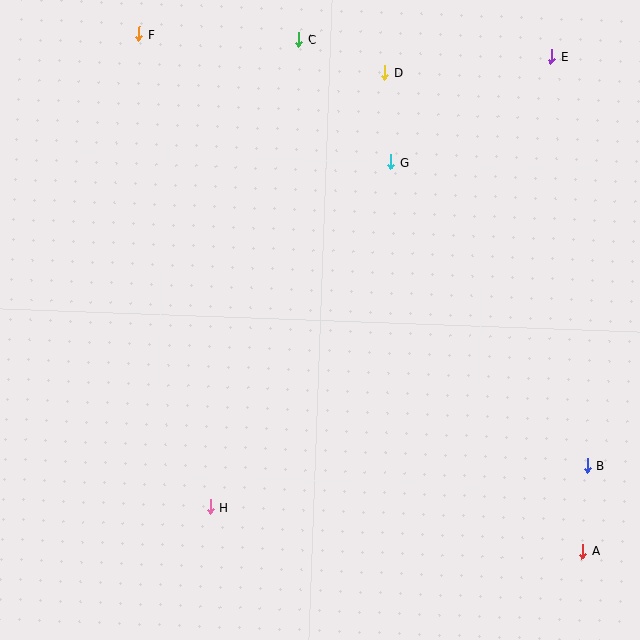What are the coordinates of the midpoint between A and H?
The midpoint between A and H is at (397, 529).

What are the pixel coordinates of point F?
Point F is at (139, 34).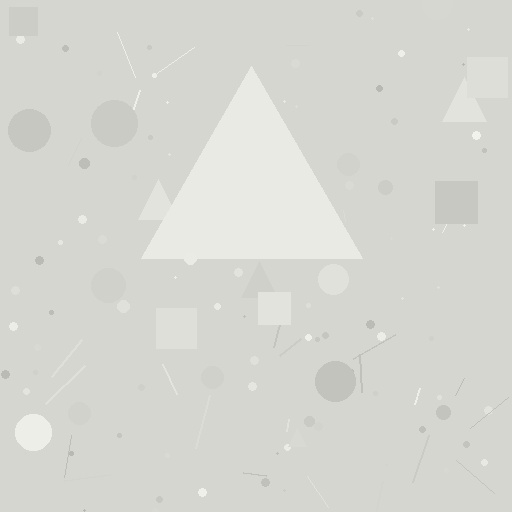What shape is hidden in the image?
A triangle is hidden in the image.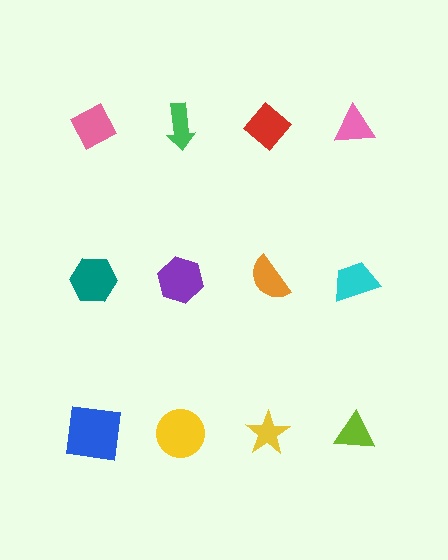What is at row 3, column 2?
A yellow circle.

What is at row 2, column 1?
A teal hexagon.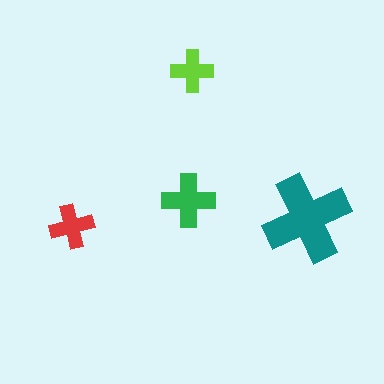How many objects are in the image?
There are 4 objects in the image.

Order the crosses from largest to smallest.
the teal one, the green one, the red one, the lime one.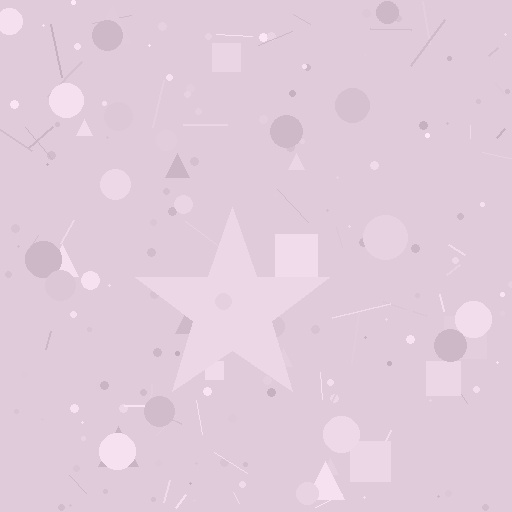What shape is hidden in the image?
A star is hidden in the image.